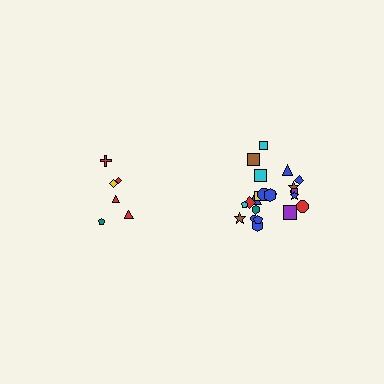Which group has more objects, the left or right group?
The right group.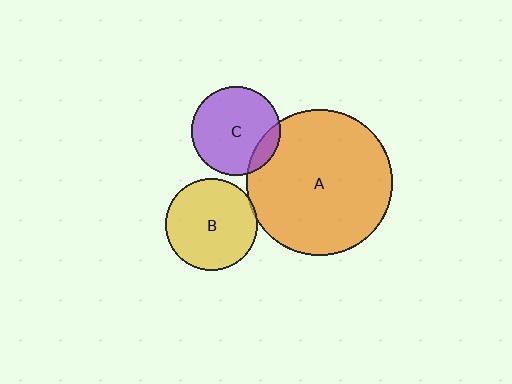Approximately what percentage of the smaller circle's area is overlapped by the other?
Approximately 15%.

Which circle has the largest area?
Circle A (orange).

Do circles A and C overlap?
Yes.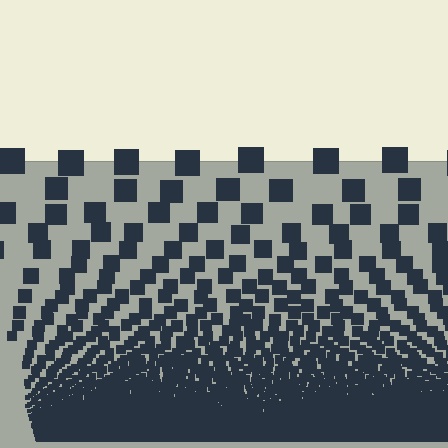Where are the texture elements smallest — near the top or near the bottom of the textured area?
Near the bottom.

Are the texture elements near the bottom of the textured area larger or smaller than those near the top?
Smaller. The gradient is inverted — elements near the bottom are smaller and denser.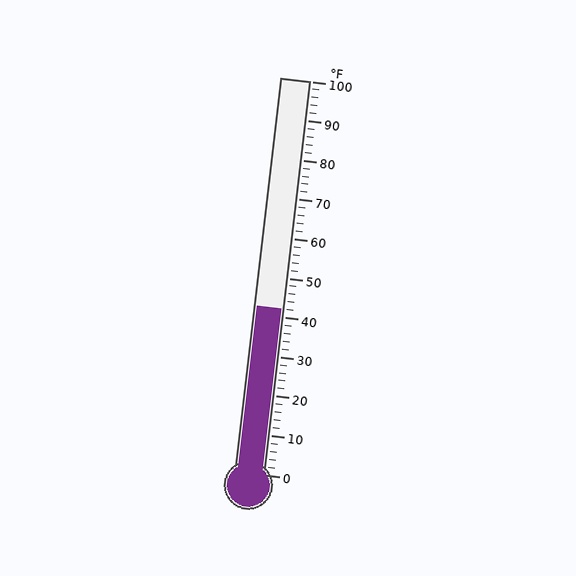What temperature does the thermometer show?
The thermometer shows approximately 42°F.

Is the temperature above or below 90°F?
The temperature is below 90°F.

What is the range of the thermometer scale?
The thermometer scale ranges from 0°F to 100°F.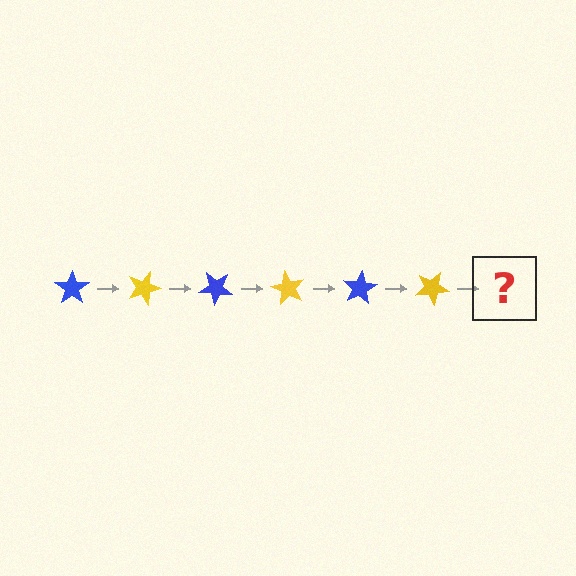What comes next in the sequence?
The next element should be a blue star, rotated 120 degrees from the start.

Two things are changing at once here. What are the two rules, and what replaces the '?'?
The two rules are that it rotates 20 degrees each step and the color cycles through blue and yellow. The '?' should be a blue star, rotated 120 degrees from the start.